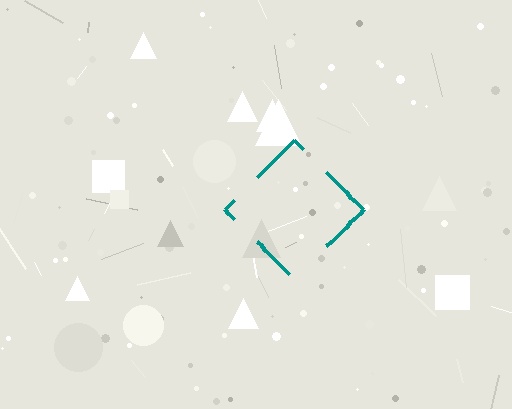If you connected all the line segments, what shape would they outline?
They would outline a diamond.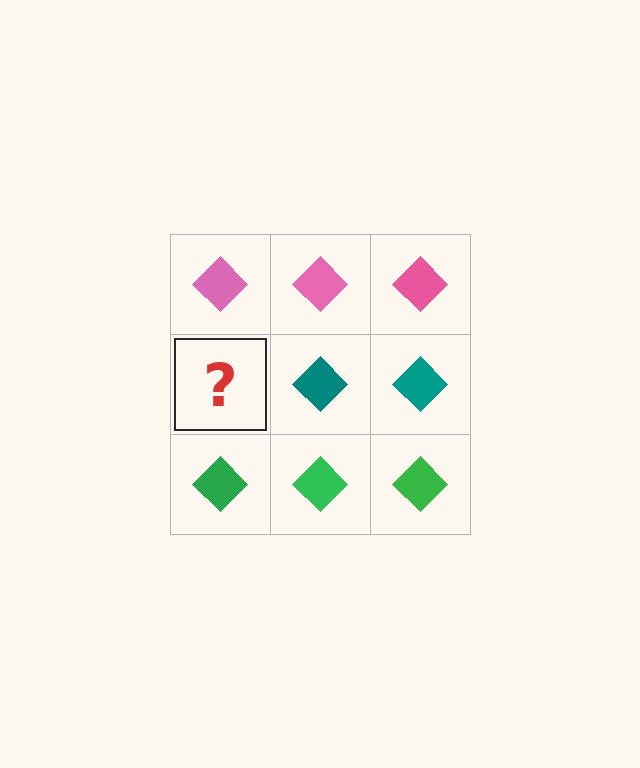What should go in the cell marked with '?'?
The missing cell should contain a teal diamond.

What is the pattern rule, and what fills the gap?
The rule is that each row has a consistent color. The gap should be filled with a teal diamond.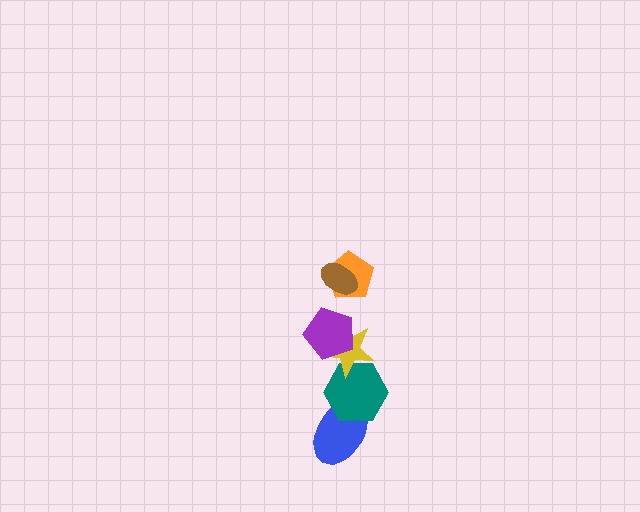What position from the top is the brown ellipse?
The brown ellipse is 1st from the top.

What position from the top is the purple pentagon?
The purple pentagon is 3rd from the top.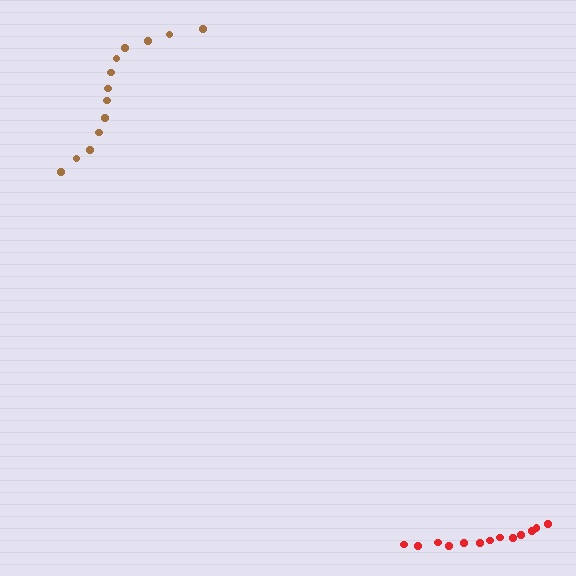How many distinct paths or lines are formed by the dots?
There are 2 distinct paths.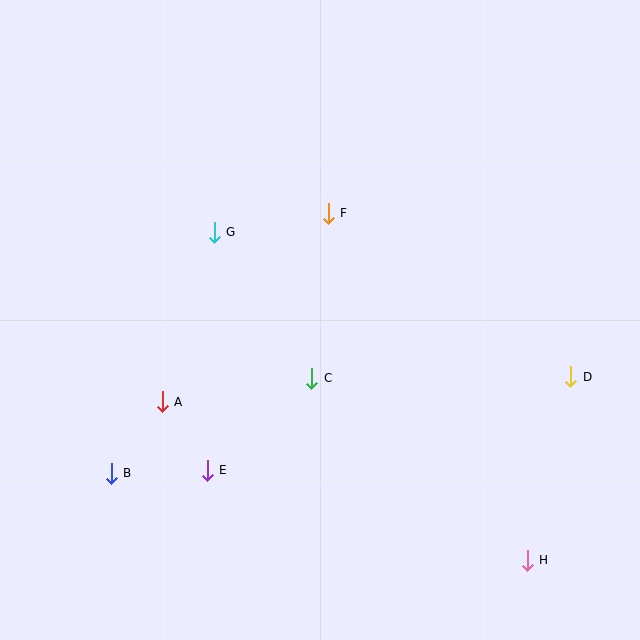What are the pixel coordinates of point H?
Point H is at (527, 560).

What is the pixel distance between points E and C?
The distance between E and C is 139 pixels.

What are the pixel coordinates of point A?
Point A is at (162, 402).